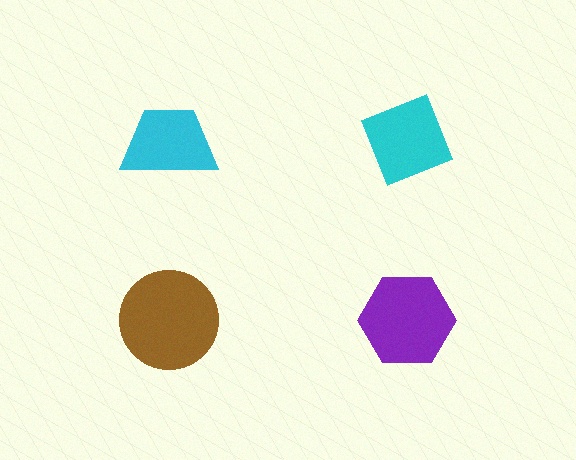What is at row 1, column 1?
A cyan trapezoid.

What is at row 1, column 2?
A cyan diamond.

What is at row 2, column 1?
A brown circle.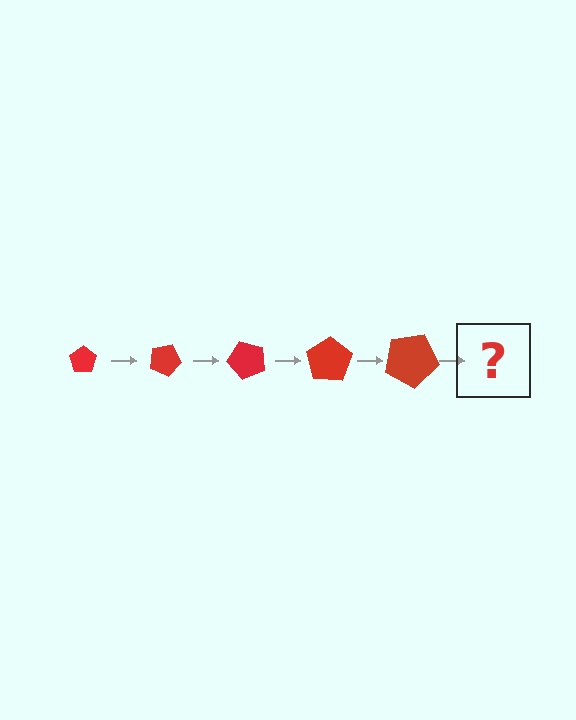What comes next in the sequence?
The next element should be a pentagon, larger than the previous one and rotated 125 degrees from the start.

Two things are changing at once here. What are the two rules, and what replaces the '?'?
The two rules are that the pentagon grows larger each step and it rotates 25 degrees each step. The '?' should be a pentagon, larger than the previous one and rotated 125 degrees from the start.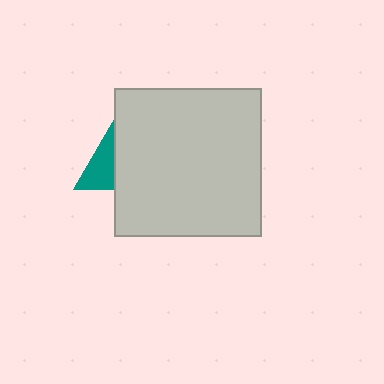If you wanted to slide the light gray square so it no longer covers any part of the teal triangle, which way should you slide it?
Slide it right — that is the most direct way to separate the two shapes.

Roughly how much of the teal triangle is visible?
A small part of it is visible (roughly 32%).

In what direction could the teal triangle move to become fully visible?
The teal triangle could move left. That would shift it out from behind the light gray square entirely.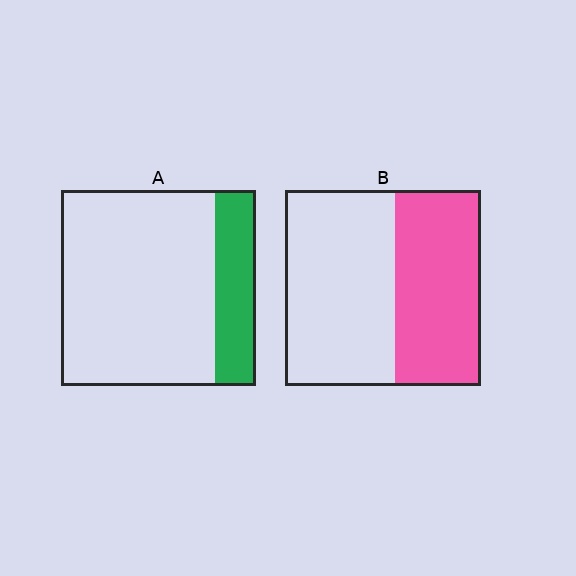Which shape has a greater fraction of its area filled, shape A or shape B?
Shape B.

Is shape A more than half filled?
No.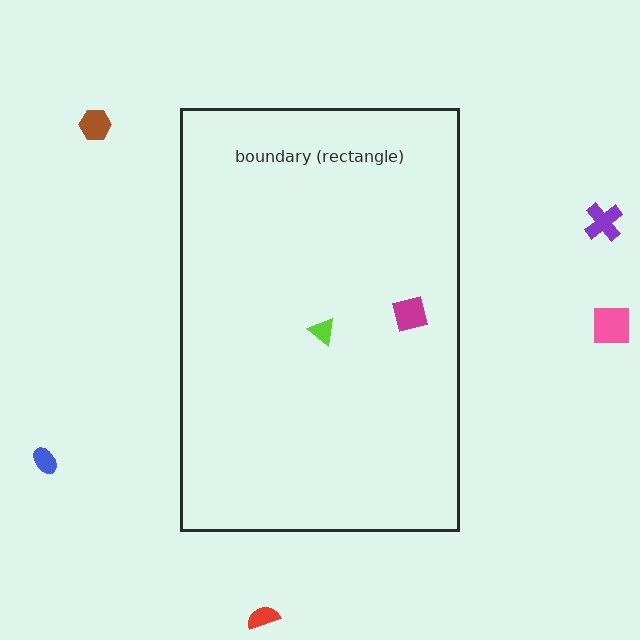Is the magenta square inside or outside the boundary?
Inside.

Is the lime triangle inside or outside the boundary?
Inside.